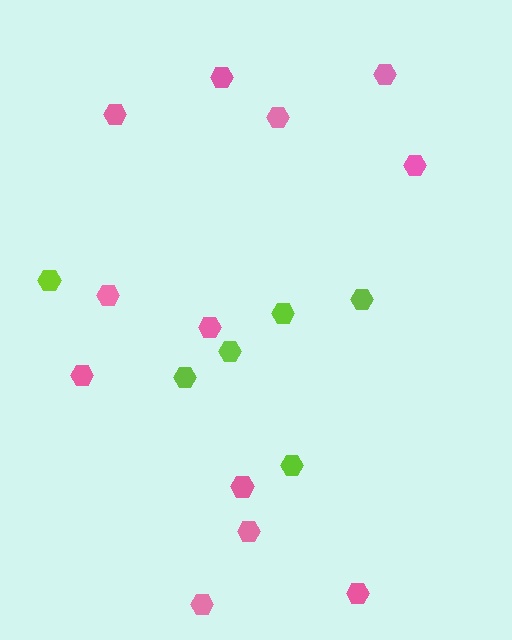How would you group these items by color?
There are 2 groups: one group of lime hexagons (6) and one group of pink hexagons (12).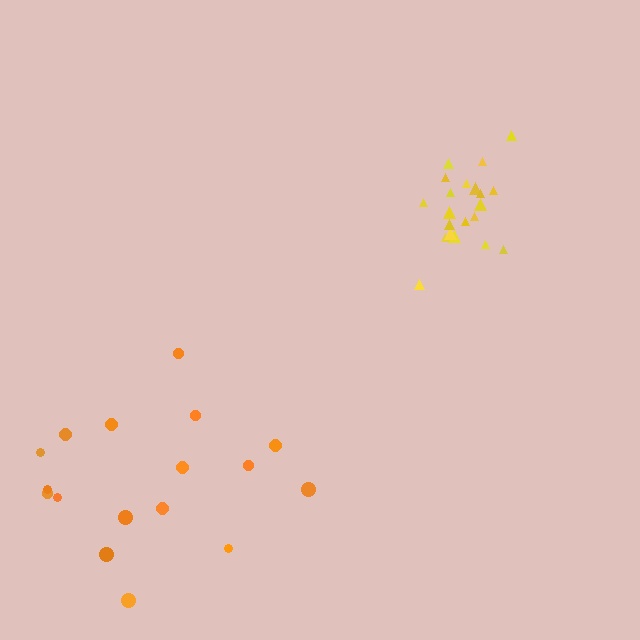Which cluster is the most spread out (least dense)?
Orange.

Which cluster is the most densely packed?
Yellow.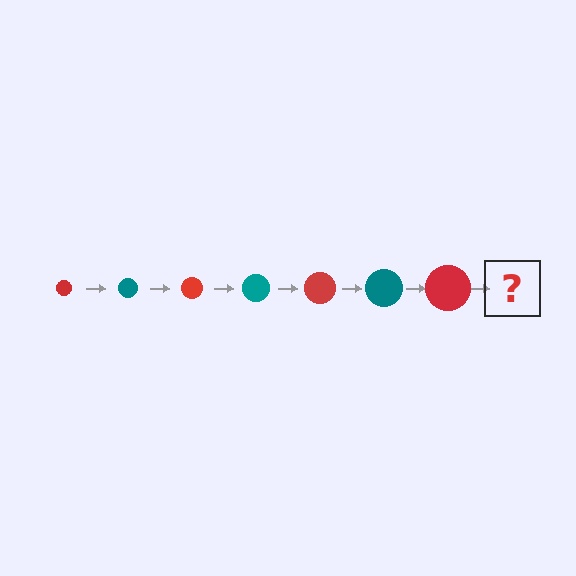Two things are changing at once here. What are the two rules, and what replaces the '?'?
The two rules are that the circle grows larger each step and the color cycles through red and teal. The '?' should be a teal circle, larger than the previous one.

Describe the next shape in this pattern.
It should be a teal circle, larger than the previous one.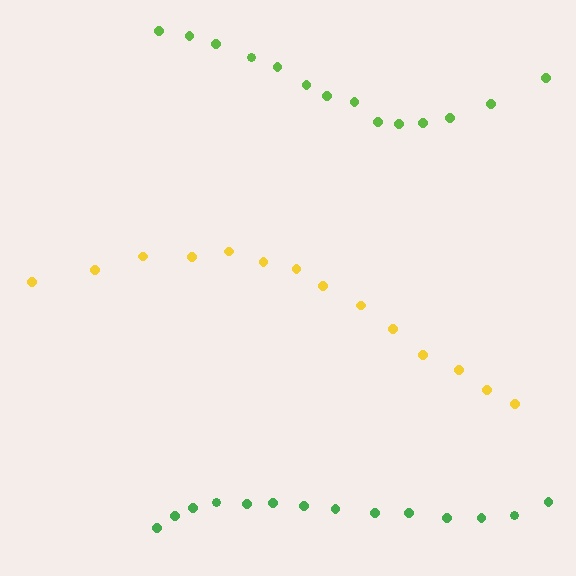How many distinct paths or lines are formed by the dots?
There are 3 distinct paths.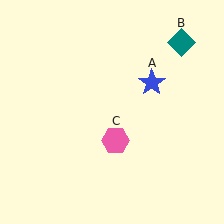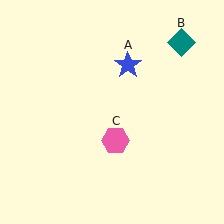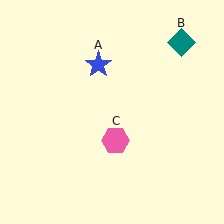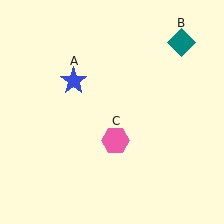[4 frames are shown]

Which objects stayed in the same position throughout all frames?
Teal diamond (object B) and pink hexagon (object C) remained stationary.